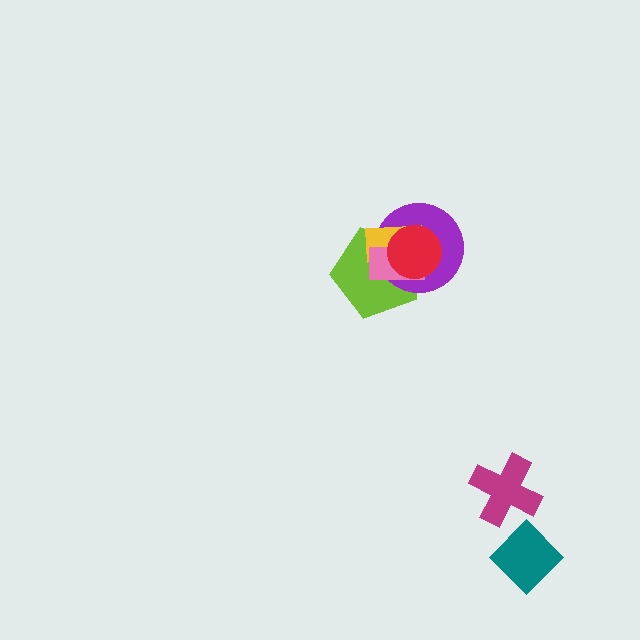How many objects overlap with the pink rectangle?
4 objects overlap with the pink rectangle.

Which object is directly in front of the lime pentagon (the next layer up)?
The purple circle is directly in front of the lime pentagon.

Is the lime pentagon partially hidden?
Yes, it is partially covered by another shape.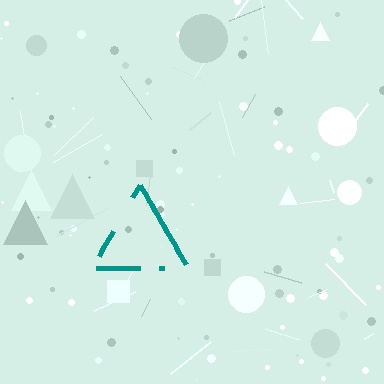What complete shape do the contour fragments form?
The contour fragments form a triangle.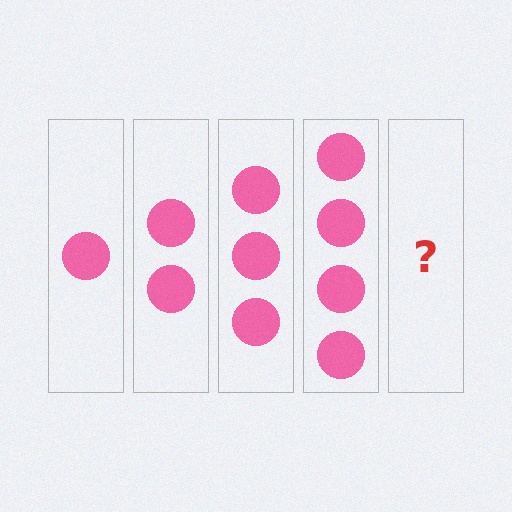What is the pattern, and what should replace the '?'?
The pattern is that each step adds one more circle. The '?' should be 5 circles.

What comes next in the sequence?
The next element should be 5 circles.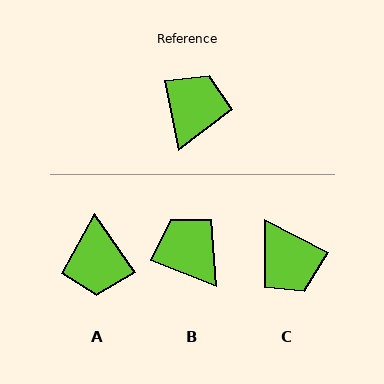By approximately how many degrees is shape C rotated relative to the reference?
Approximately 128 degrees clockwise.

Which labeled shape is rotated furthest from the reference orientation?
A, about 156 degrees away.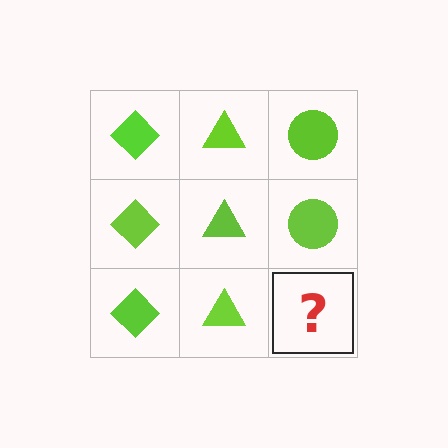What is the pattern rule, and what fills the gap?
The rule is that each column has a consistent shape. The gap should be filled with a lime circle.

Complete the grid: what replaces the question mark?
The question mark should be replaced with a lime circle.